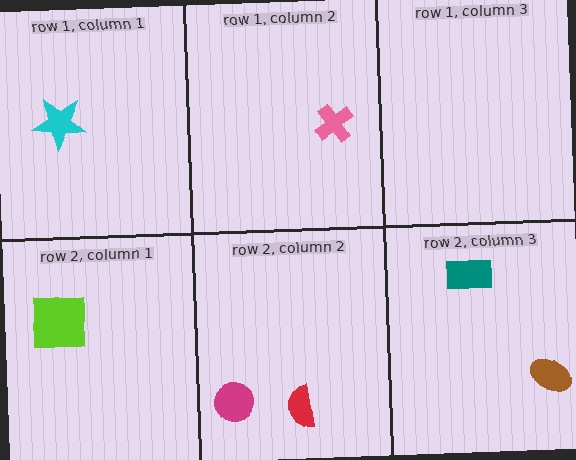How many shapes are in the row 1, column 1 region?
1.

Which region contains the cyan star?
The row 1, column 1 region.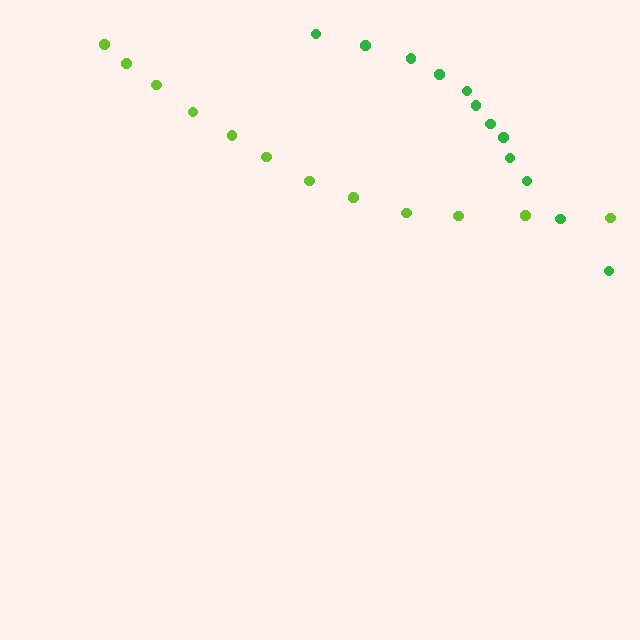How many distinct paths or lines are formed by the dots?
There are 2 distinct paths.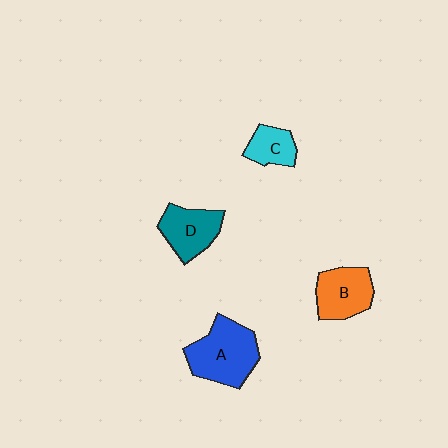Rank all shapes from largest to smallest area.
From largest to smallest: A (blue), B (orange), D (teal), C (cyan).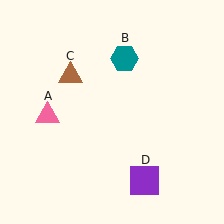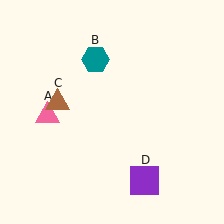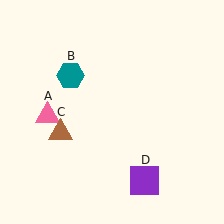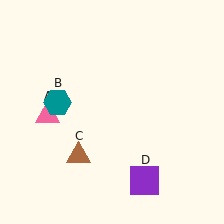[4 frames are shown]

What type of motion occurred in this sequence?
The teal hexagon (object B), brown triangle (object C) rotated counterclockwise around the center of the scene.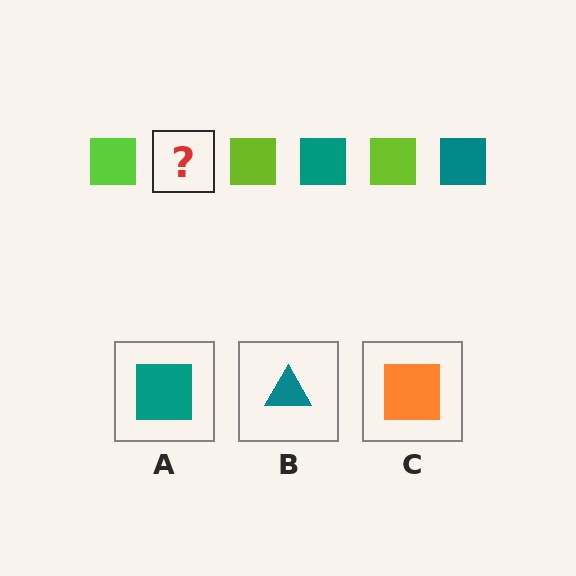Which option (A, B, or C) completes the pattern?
A.